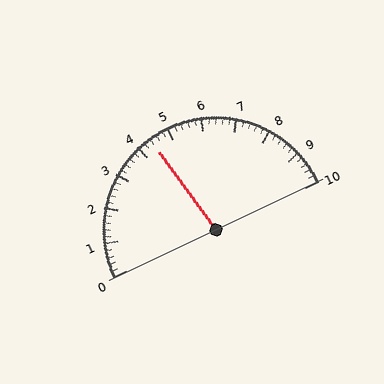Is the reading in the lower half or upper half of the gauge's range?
The reading is in the lower half of the range (0 to 10).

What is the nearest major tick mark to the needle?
The nearest major tick mark is 4.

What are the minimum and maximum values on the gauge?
The gauge ranges from 0 to 10.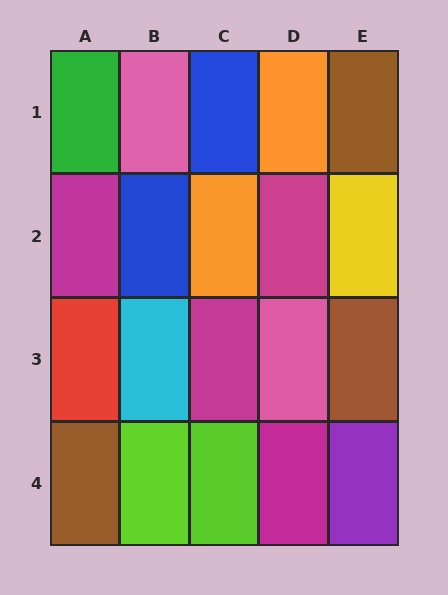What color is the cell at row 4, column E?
Purple.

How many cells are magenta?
4 cells are magenta.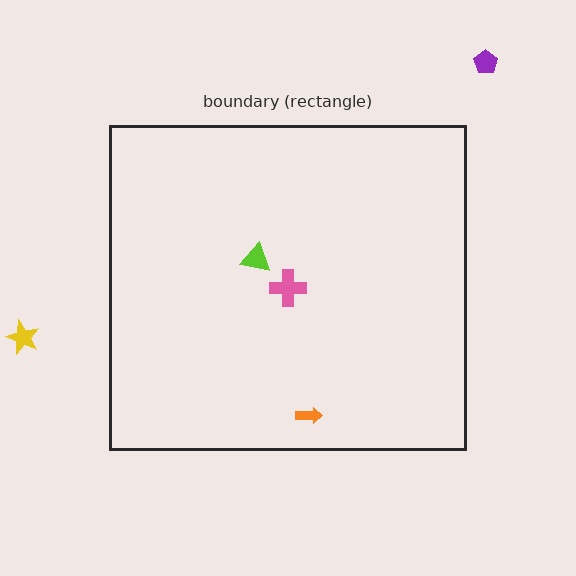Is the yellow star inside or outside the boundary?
Outside.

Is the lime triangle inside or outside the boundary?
Inside.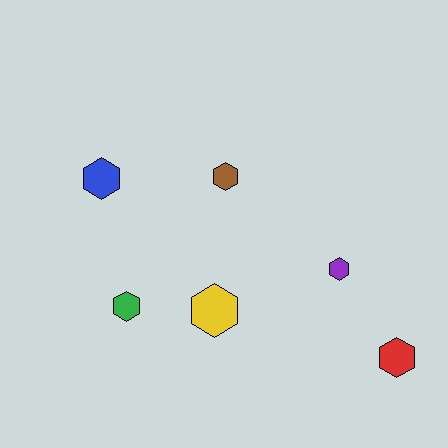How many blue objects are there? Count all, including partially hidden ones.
There is 1 blue object.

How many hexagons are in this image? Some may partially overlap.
There are 6 hexagons.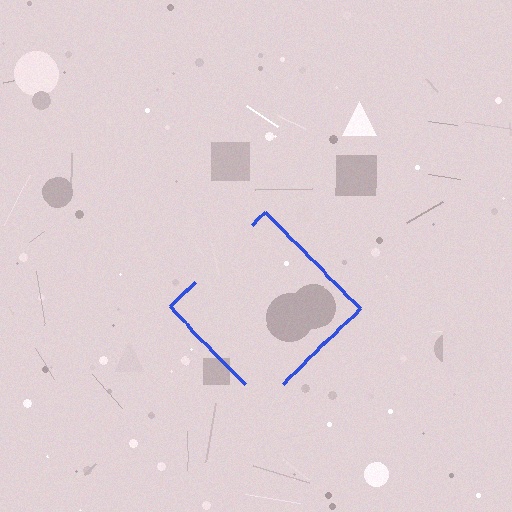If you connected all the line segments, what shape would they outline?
They would outline a diamond.